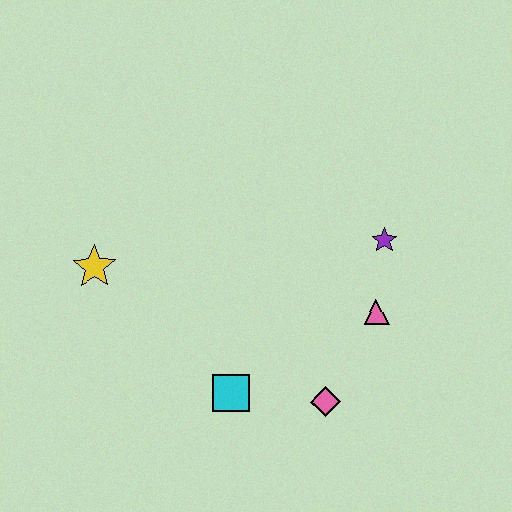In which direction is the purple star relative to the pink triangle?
The purple star is above the pink triangle.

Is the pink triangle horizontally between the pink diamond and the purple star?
Yes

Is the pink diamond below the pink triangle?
Yes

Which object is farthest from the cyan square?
The purple star is farthest from the cyan square.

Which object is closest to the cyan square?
The pink diamond is closest to the cyan square.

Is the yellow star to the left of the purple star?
Yes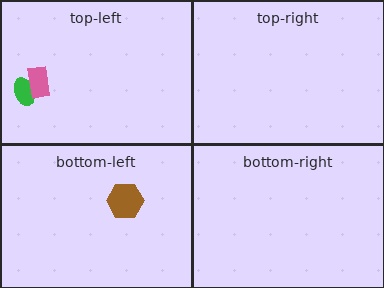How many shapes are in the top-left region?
2.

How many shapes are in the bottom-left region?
1.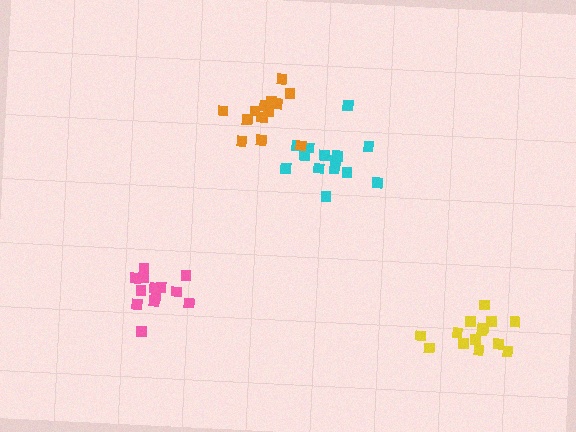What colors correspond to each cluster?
The clusters are colored: pink, yellow, cyan, orange.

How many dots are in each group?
Group 1: 13 dots, Group 2: 14 dots, Group 3: 15 dots, Group 4: 15 dots (57 total).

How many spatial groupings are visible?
There are 4 spatial groupings.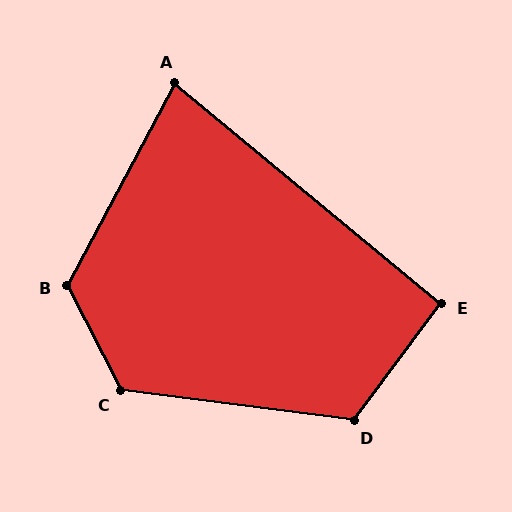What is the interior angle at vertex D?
Approximately 120 degrees (obtuse).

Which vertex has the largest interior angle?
B, at approximately 125 degrees.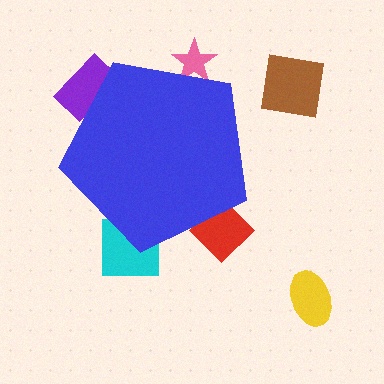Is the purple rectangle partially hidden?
Yes, the purple rectangle is partially hidden behind the blue pentagon.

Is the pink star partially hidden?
Yes, the pink star is partially hidden behind the blue pentagon.